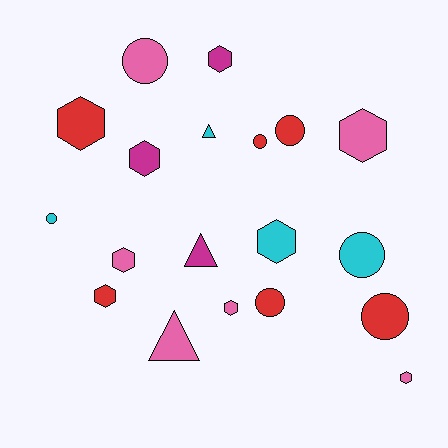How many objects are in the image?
There are 19 objects.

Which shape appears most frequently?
Hexagon, with 9 objects.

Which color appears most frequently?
Red, with 6 objects.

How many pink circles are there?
There is 1 pink circle.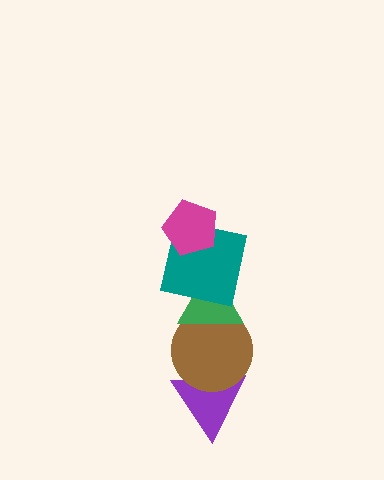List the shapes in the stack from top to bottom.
From top to bottom: the magenta pentagon, the teal square, the green triangle, the brown circle, the purple triangle.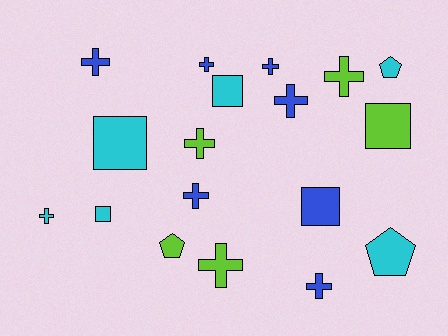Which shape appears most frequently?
Cross, with 10 objects.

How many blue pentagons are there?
There are no blue pentagons.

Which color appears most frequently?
Blue, with 7 objects.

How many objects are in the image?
There are 18 objects.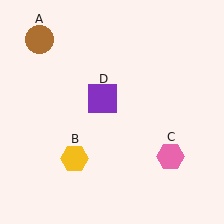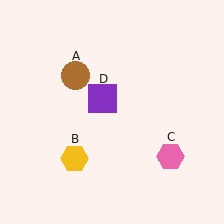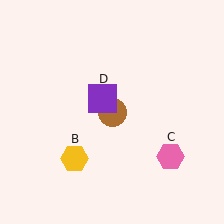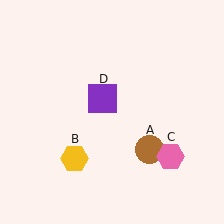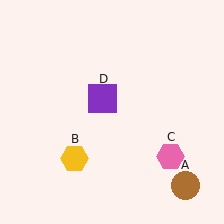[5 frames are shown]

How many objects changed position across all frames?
1 object changed position: brown circle (object A).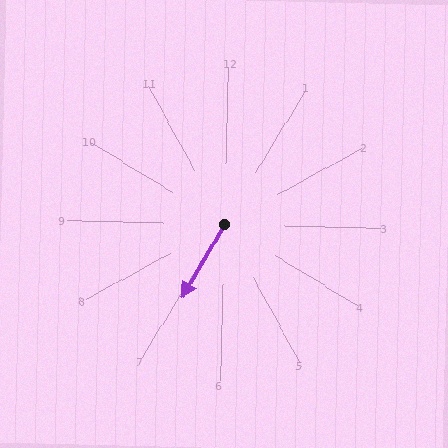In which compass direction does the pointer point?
Southwest.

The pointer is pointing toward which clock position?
Roughly 7 o'clock.